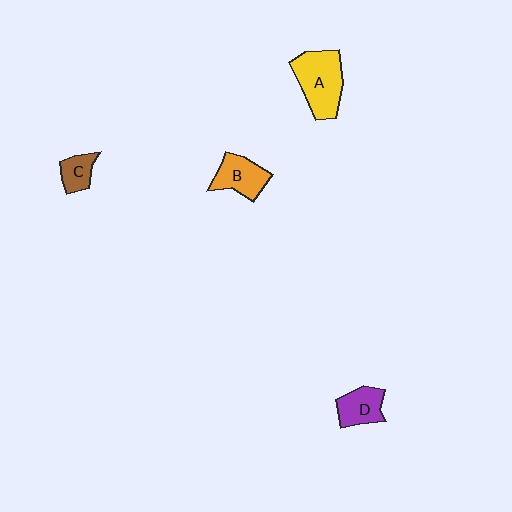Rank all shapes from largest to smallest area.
From largest to smallest: A (yellow), B (orange), D (purple), C (brown).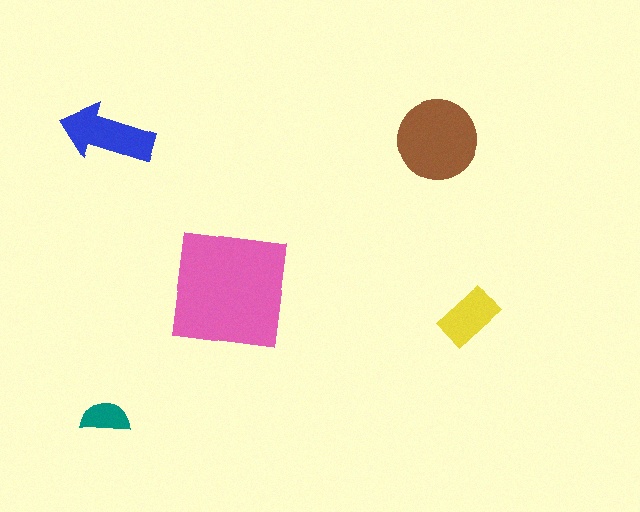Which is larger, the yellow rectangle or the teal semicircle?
The yellow rectangle.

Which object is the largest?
The pink square.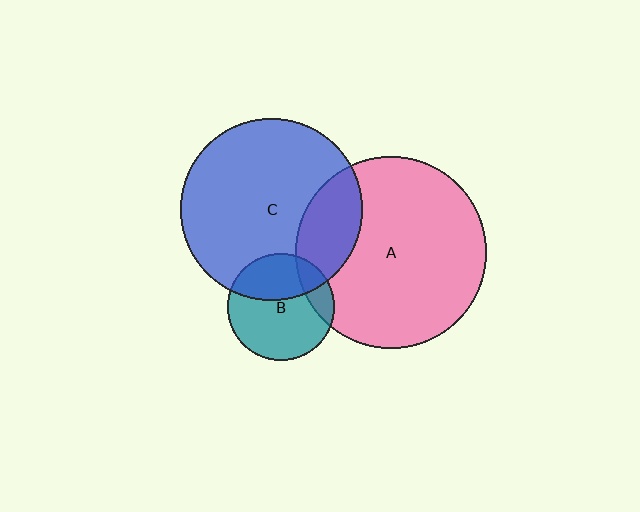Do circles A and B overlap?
Yes.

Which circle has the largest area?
Circle A (pink).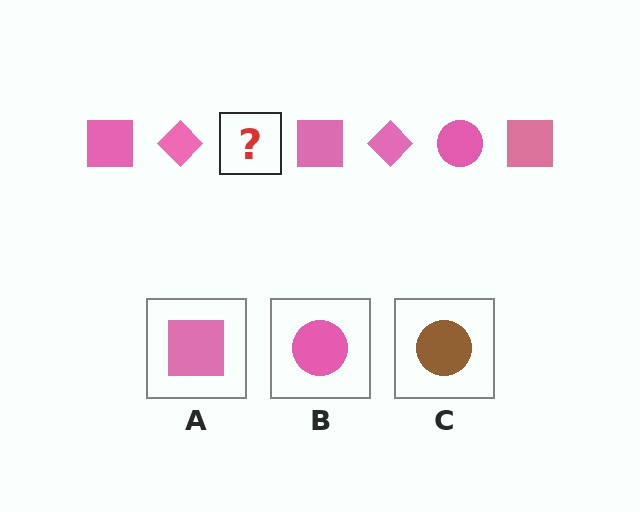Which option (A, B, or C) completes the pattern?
B.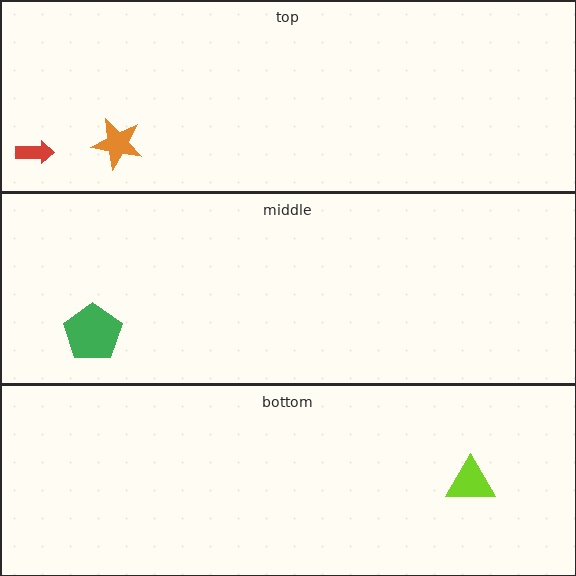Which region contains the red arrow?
The top region.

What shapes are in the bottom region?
The lime triangle.